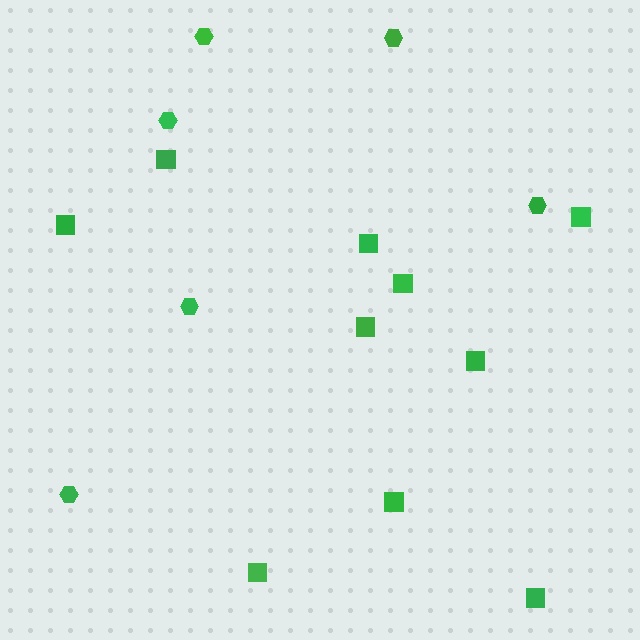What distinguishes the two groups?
There are 2 groups: one group of squares (10) and one group of hexagons (6).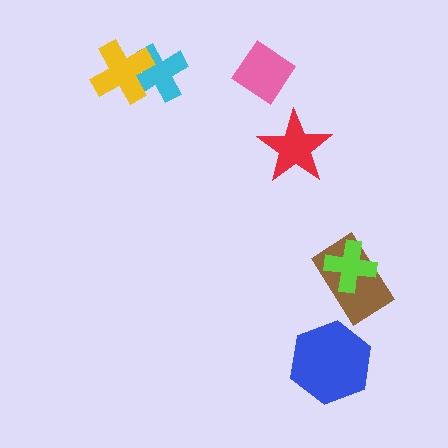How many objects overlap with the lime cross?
1 object overlaps with the lime cross.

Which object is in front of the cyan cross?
The yellow cross is in front of the cyan cross.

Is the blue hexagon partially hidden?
No, no other shape covers it.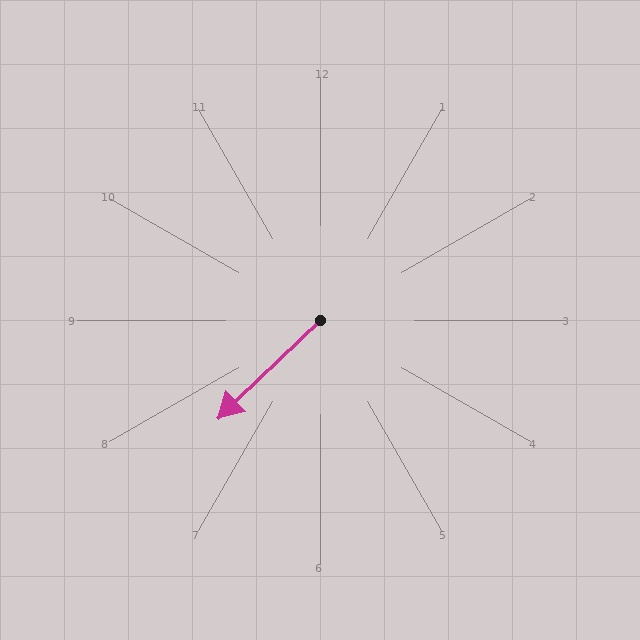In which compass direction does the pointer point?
Southwest.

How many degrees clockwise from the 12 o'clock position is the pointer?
Approximately 226 degrees.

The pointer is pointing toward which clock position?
Roughly 8 o'clock.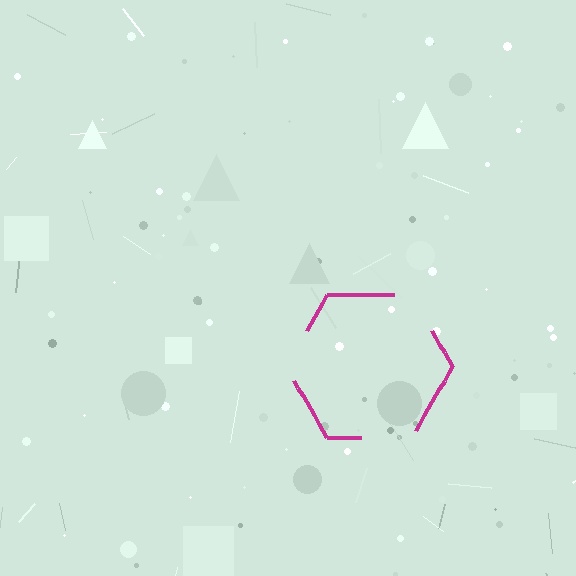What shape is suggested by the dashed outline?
The dashed outline suggests a hexagon.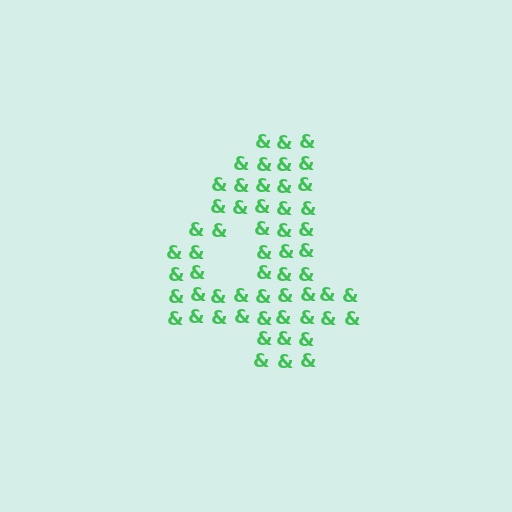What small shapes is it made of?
It is made of small ampersands.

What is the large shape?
The large shape is the digit 4.